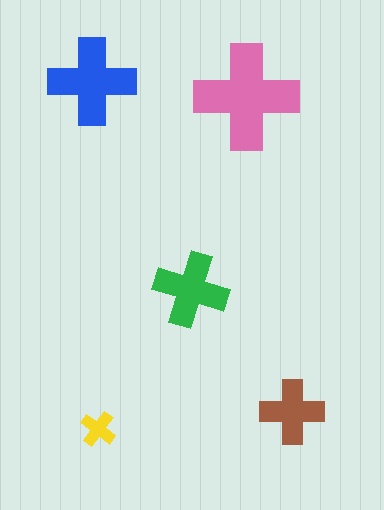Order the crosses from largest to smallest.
the pink one, the blue one, the green one, the brown one, the yellow one.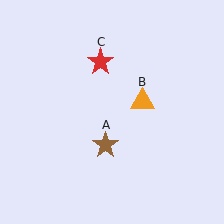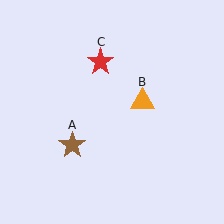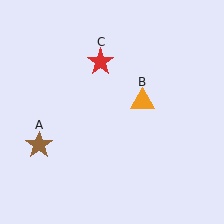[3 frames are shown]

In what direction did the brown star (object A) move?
The brown star (object A) moved left.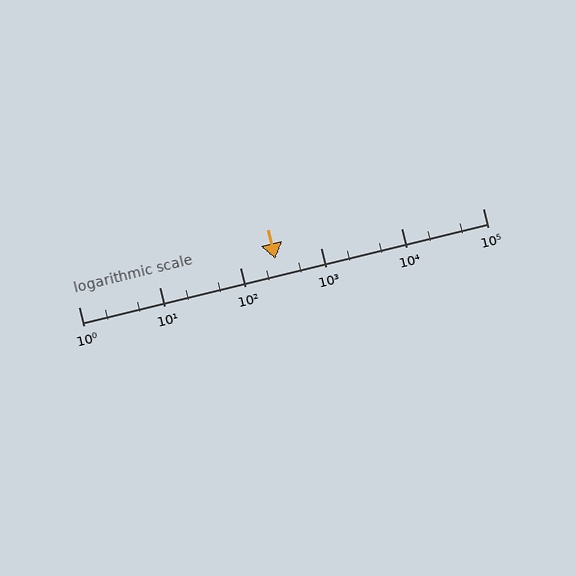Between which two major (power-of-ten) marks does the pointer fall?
The pointer is between 100 and 1000.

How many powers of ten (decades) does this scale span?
The scale spans 5 decades, from 1 to 100000.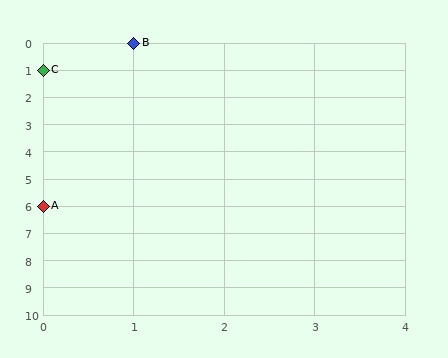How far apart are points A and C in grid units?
Points A and C are 5 rows apart.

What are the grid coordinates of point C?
Point C is at grid coordinates (0, 1).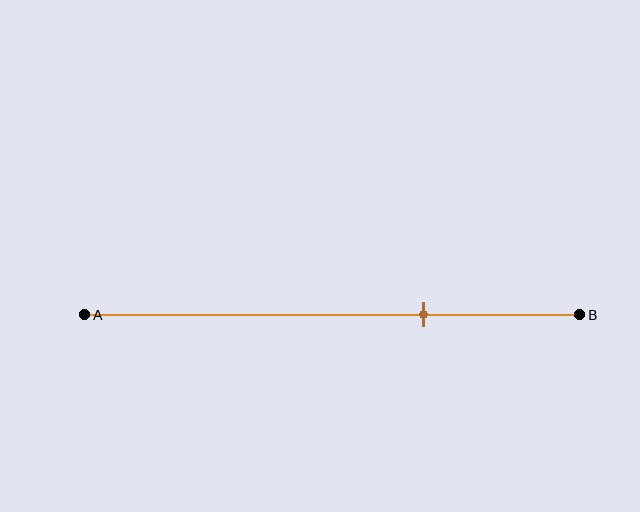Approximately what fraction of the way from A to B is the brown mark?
The brown mark is approximately 70% of the way from A to B.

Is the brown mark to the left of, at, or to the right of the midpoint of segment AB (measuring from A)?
The brown mark is to the right of the midpoint of segment AB.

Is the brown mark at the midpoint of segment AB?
No, the mark is at about 70% from A, not at the 50% midpoint.